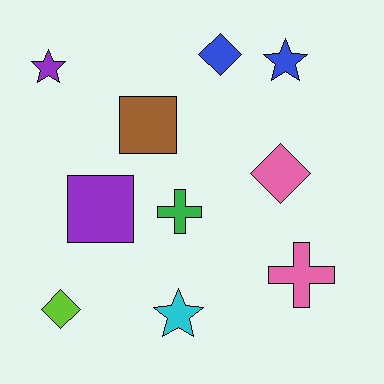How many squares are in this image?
There are 2 squares.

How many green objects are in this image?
There is 1 green object.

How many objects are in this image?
There are 10 objects.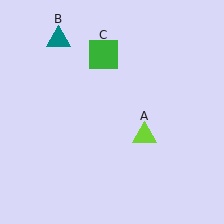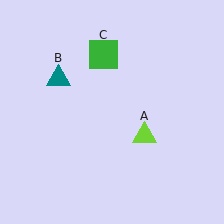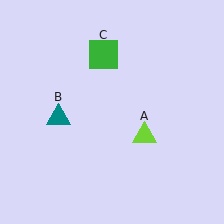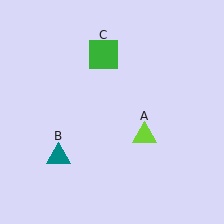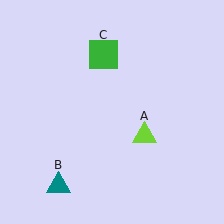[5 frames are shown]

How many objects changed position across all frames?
1 object changed position: teal triangle (object B).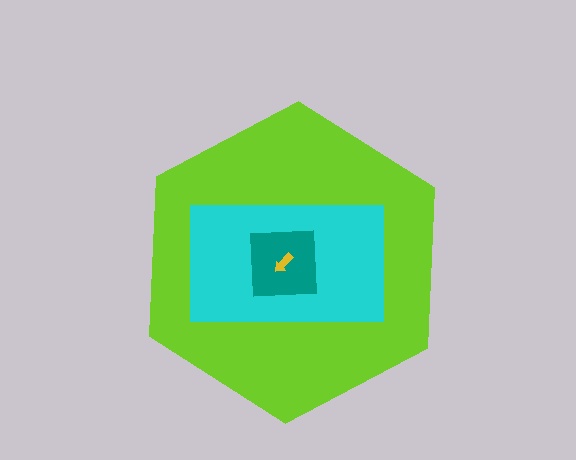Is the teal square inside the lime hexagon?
Yes.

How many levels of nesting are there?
4.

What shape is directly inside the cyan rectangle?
The teal square.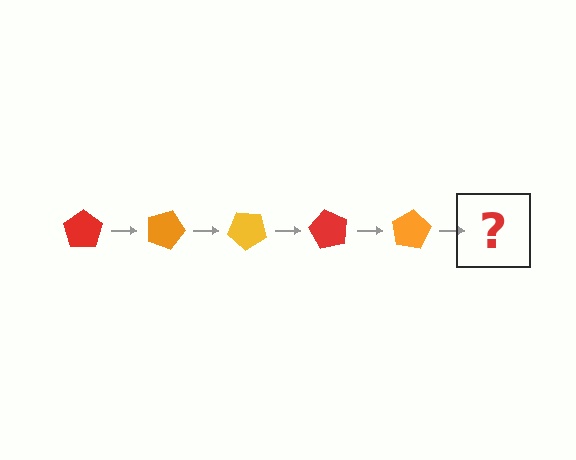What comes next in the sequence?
The next element should be a yellow pentagon, rotated 100 degrees from the start.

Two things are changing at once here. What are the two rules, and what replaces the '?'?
The two rules are that it rotates 20 degrees each step and the color cycles through red, orange, and yellow. The '?' should be a yellow pentagon, rotated 100 degrees from the start.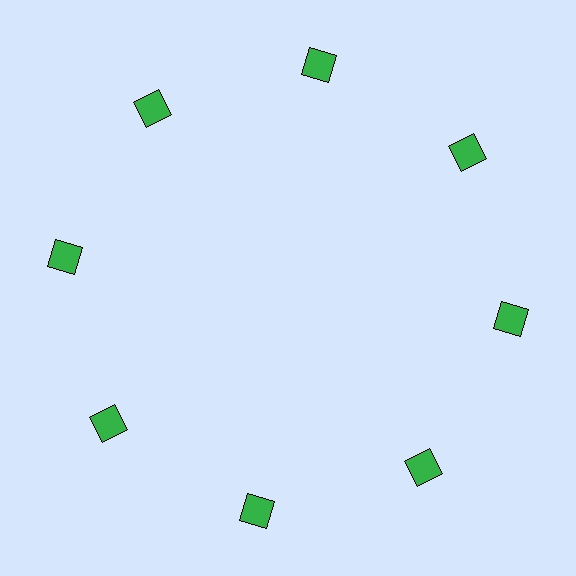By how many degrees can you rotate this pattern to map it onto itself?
The pattern maps onto itself every 45 degrees of rotation.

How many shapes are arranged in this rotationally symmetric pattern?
There are 8 shapes, arranged in 8 groups of 1.